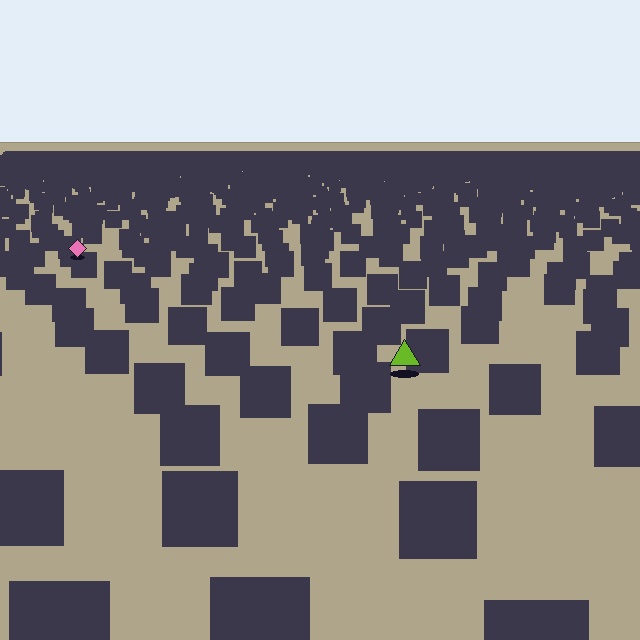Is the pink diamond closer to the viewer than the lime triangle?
No. The lime triangle is closer — you can tell from the texture gradient: the ground texture is coarser near it.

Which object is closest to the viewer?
The lime triangle is closest. The texture marks near it are larger and more spread out.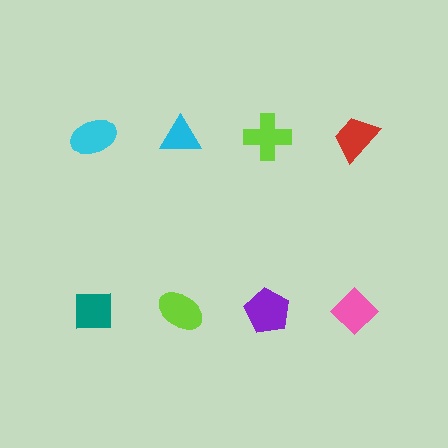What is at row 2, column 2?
A lime ellipse.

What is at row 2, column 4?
A pink diamond.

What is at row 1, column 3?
A lime cross.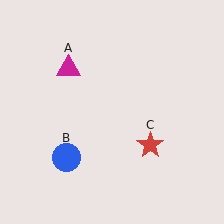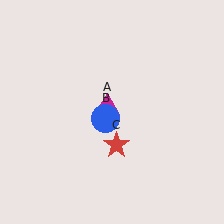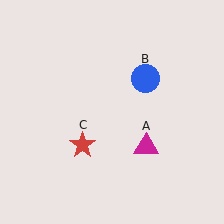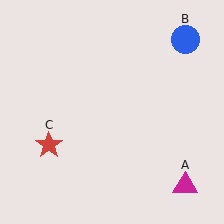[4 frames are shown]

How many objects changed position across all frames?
3 objects changed position: magenta triangle (object A), blue circle (object B), red star (object C).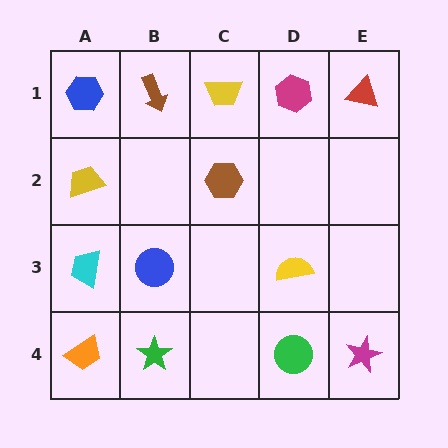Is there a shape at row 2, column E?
No, that cell is empty.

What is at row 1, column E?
A red triangle.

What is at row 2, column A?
A yellow trapezoid.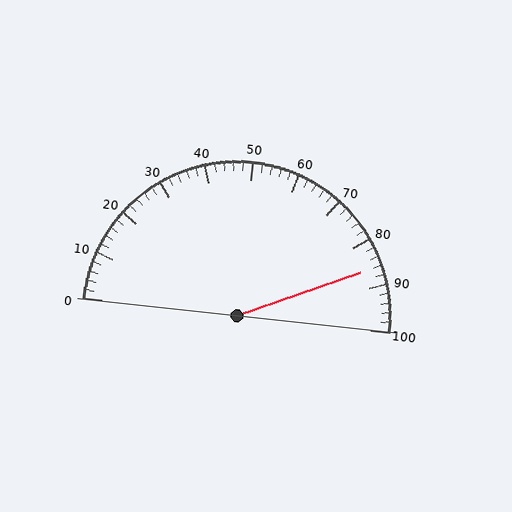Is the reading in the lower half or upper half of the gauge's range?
The reading is in the upper half of the range (0 to 100).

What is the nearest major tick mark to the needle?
The nearest major tick mark is 90.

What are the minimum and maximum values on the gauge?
The gauge ranges from 0 to 100.